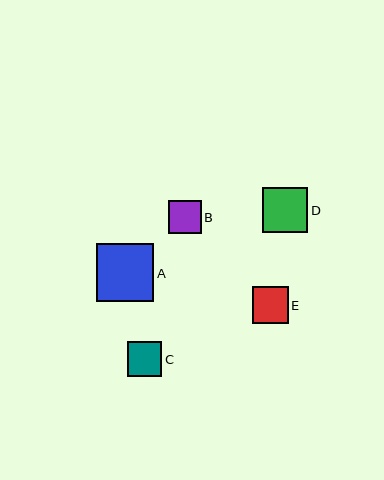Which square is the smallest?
Square B is the smallest with a size of approximately 33 pixels.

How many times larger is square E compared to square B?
Square E is approximately 1.1 times the size of square B.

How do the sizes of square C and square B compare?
Square C and square B are approximately the same size.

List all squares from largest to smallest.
From largest to smallest: A, D, E, C, B.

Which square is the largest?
Square A is the largest with a size of approximately 58 pixels.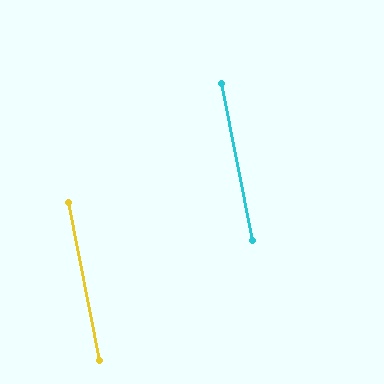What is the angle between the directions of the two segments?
Approximately 0 degrees.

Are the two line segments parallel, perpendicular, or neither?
Parallel — their directions differ by only 0.2°.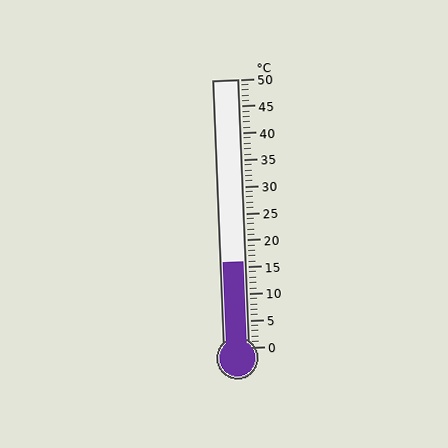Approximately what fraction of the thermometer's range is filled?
The thermometer is filled to approximately 30% of its range.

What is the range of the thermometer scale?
The thermometer scale ranges from 0°C to 50°C.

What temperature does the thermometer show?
The thermometer shows approximately 16°C.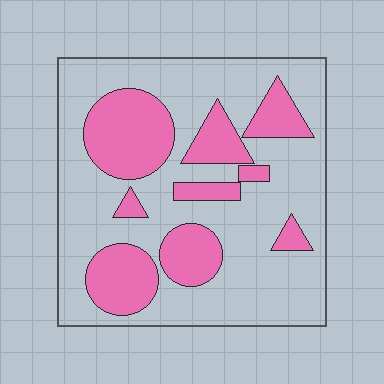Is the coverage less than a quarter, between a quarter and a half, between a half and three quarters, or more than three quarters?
Between a quarter and a half.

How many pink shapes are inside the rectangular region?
9.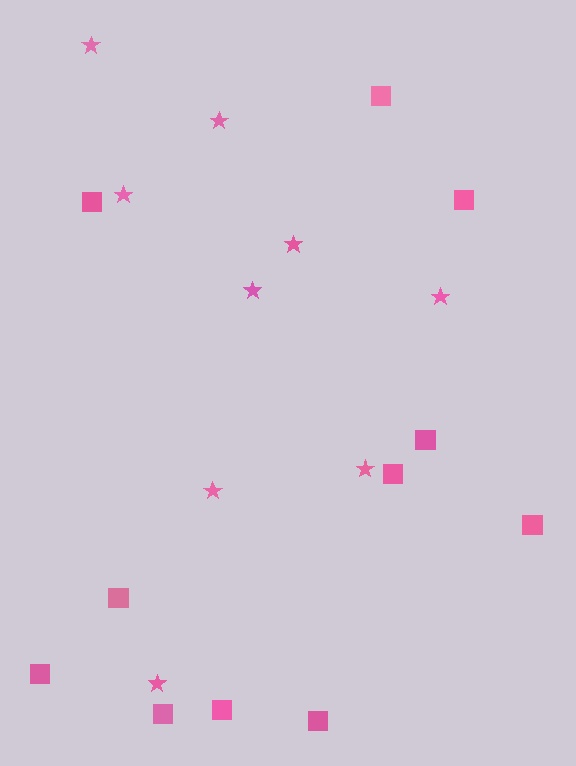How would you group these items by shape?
There are 2 groups: one group of stars (9) and one group of squares (11).